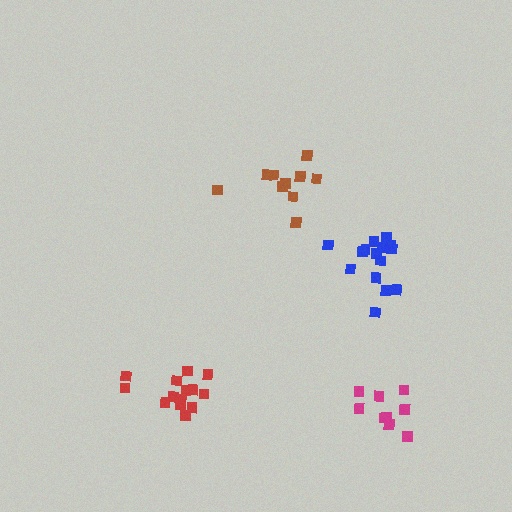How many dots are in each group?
Group 1: 15 dots, Group 2: 14 dots, Group 3: 9 dots, Group 4: 10 dots (48 total).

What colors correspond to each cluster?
The clusters are colored: blue, red, magenta, brown.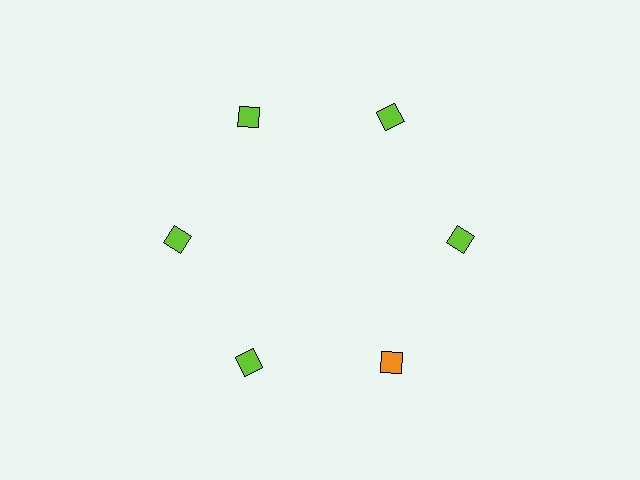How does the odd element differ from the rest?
It has a different color: orange instead of lime.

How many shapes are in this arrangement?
There are 6 shapes arranged in a ring pattern.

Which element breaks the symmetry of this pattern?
The orange diamond at roughly the 5 o'clock position breaks the symmetry. All other shapes are lime diamonds.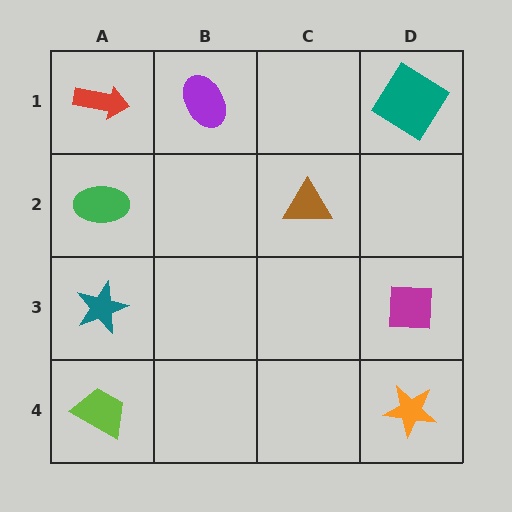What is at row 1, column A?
A red arrow.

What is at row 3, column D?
A magenta square.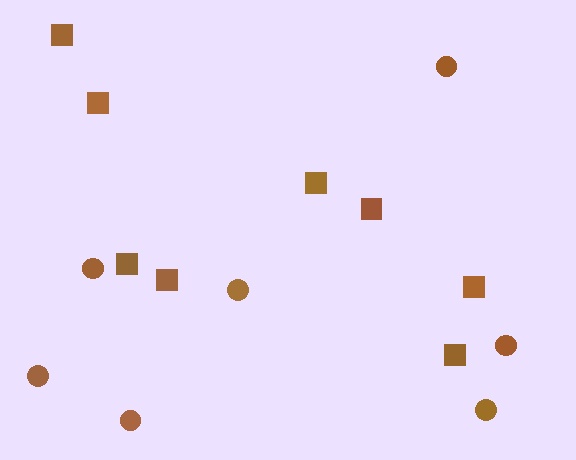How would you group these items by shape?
There are 2 groups: one group of circles (7) and one group of squares (8).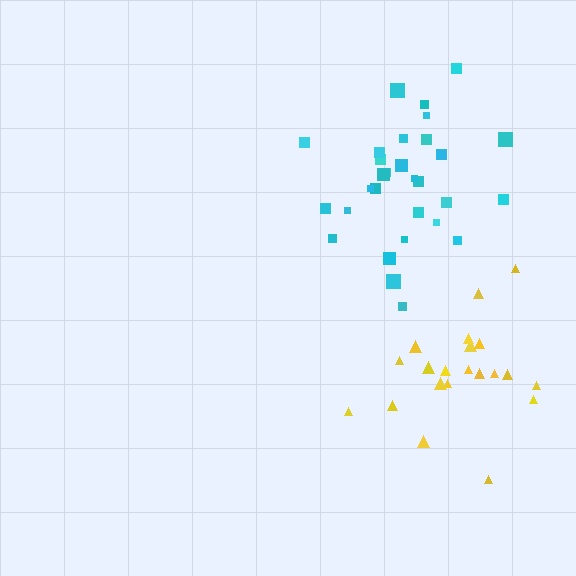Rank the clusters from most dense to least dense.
cyan, yellow.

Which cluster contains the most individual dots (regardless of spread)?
Cyan (30).